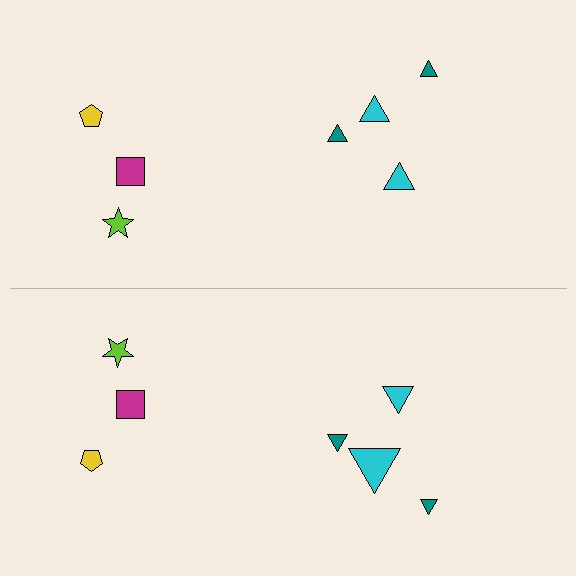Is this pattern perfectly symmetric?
No, the pattern is not perfectly symmetric. The cyan triangle on the bottom side has a different size than its mirror counterpart.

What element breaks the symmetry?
The cyan triangle on the bottom side has a different size than its mirror counterpart.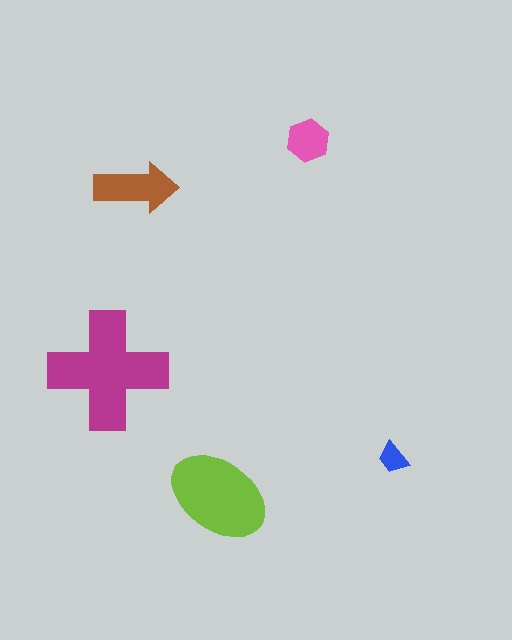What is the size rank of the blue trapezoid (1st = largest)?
5th.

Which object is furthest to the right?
The blue trapezoid is rightmost.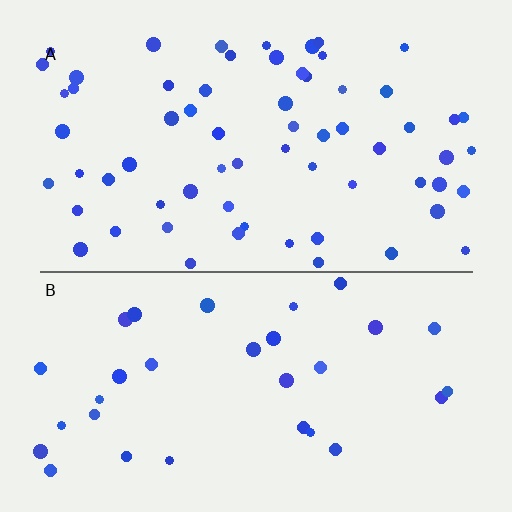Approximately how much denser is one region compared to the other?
Approximately 2.1× — region A over region B.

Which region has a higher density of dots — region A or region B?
A (the top).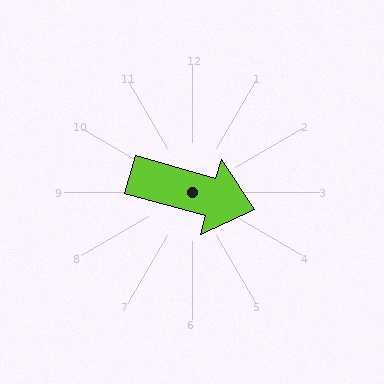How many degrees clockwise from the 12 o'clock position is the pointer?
Approximately 106 degrees.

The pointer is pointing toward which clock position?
Roughly 4 o'clock.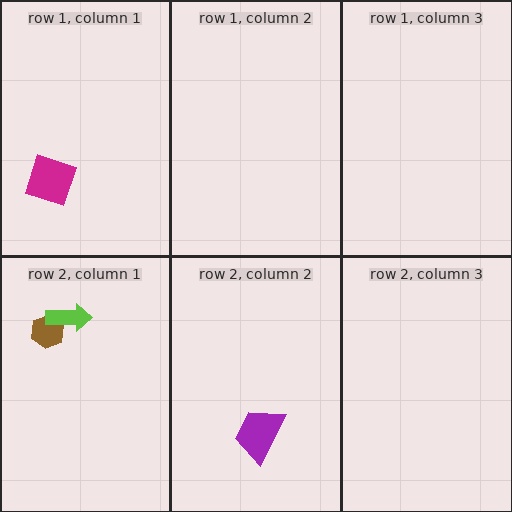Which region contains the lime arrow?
The row 2, column 1 region.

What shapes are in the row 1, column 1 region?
The magenta diamond.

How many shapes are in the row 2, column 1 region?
2.